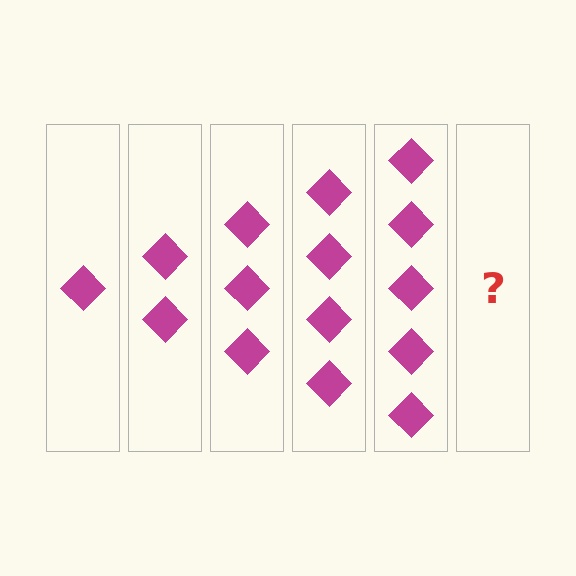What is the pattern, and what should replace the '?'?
The pattern is that each step adds one more diamond. The '?' should be 6 diamonds.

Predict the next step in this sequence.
The next step is 6 diamonds.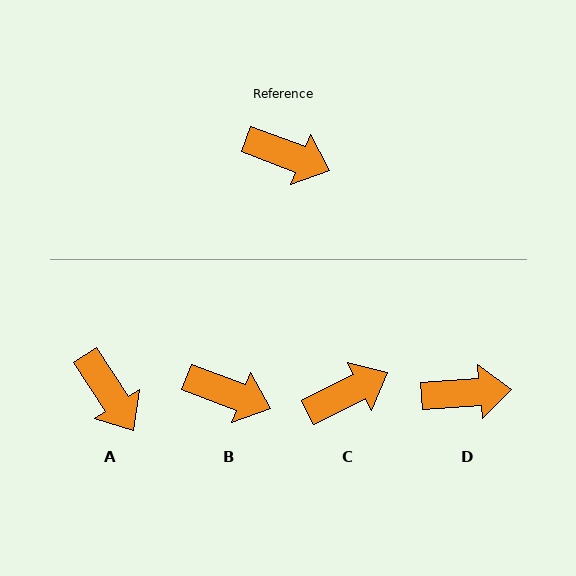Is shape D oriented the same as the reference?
No, it is off by about 26 degrees.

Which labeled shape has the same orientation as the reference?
B.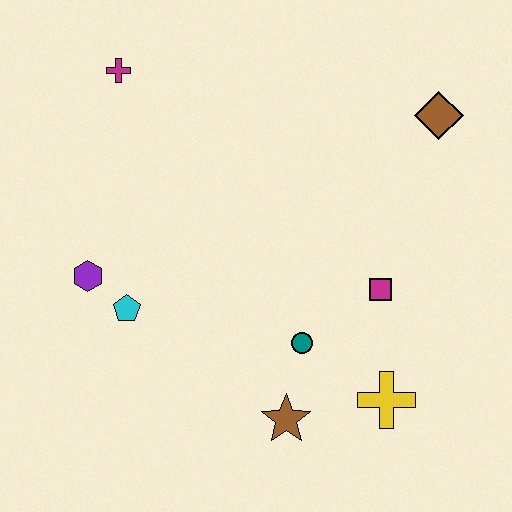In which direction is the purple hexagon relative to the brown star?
The purple hexagon is to the left of the brown star.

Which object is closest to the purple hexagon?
The cyan pentagon is closest to the purple hexagon.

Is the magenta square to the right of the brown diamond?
No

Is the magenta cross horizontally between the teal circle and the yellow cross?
No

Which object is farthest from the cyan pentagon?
The brown diamond is farthest from the cyan pentagon.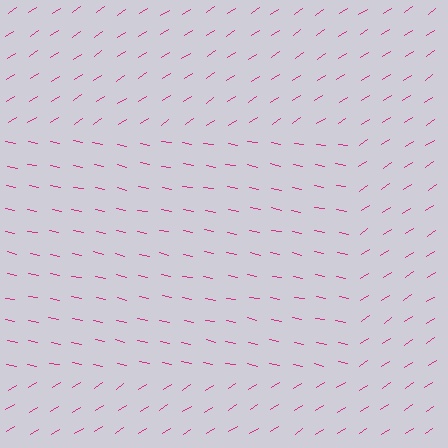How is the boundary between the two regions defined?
The boundary is defined purely by a change in line orientation (approximately 45 degrees difference). All lines are the same color and thickness.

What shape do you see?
I see a rectangle.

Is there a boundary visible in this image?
Yes, there is a texture boundary formed by a change in line orientation.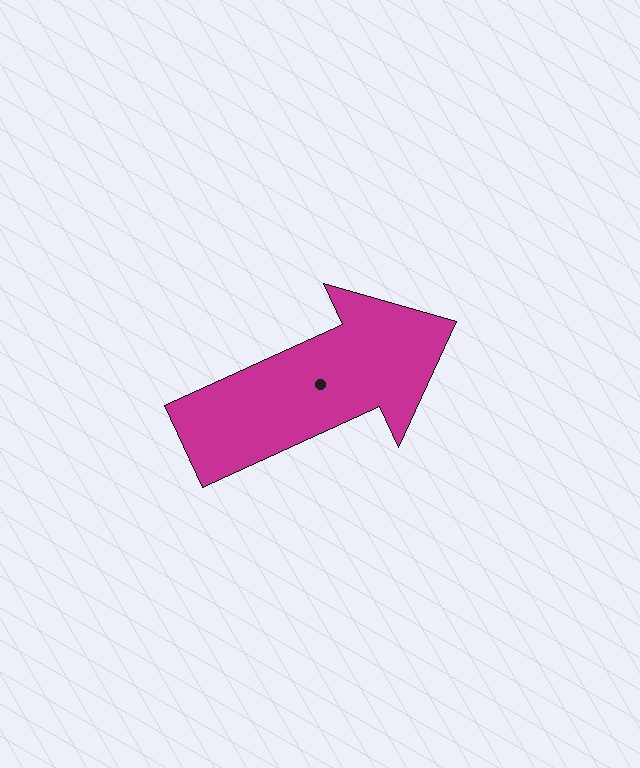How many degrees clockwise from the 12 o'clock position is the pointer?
Approximately 65 degrees.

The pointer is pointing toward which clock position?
Roughly 2 o'clock.